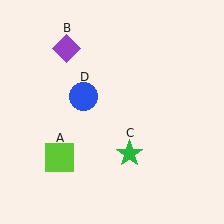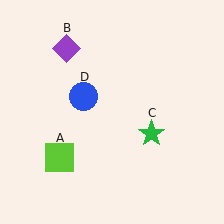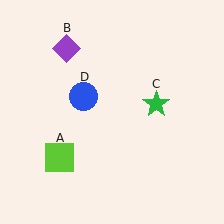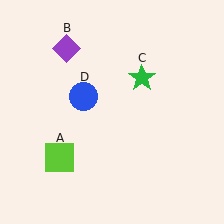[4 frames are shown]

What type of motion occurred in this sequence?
The green star (object C) rotated counterclockwise around the center of the scene.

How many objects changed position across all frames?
1 object changed position: green star (object C).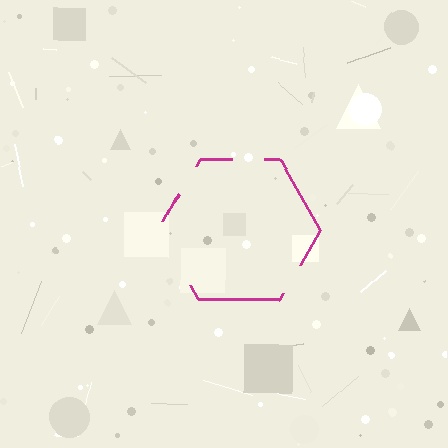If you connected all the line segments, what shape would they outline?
They would outline a hexagon.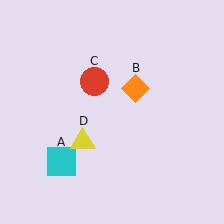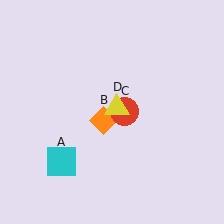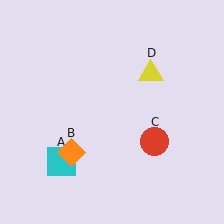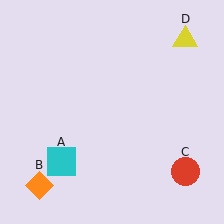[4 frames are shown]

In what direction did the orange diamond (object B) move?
The orange diamond (object B) moved down and to the left.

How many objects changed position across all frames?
3 objects changed position: orange diamond (object B), red circle (object C), yellow triangle (object D).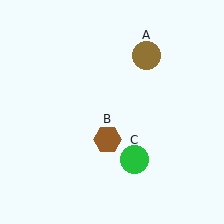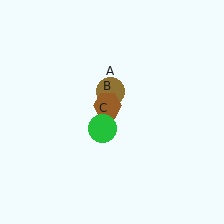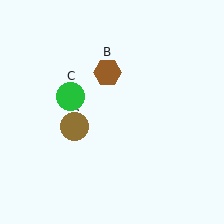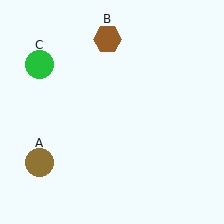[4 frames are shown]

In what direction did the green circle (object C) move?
The green circle (object C) moved up and to the left.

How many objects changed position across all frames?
3 objects changed position: brown circle (object A), brown hexagon (object B), green circle (object C).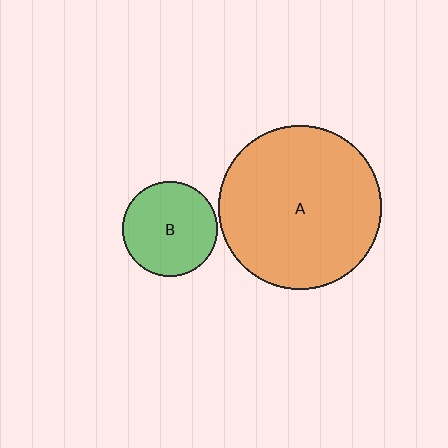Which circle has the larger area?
Circle A (orange).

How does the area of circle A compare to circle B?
Approximately 3.0 times.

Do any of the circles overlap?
No, none of the circles overlap.